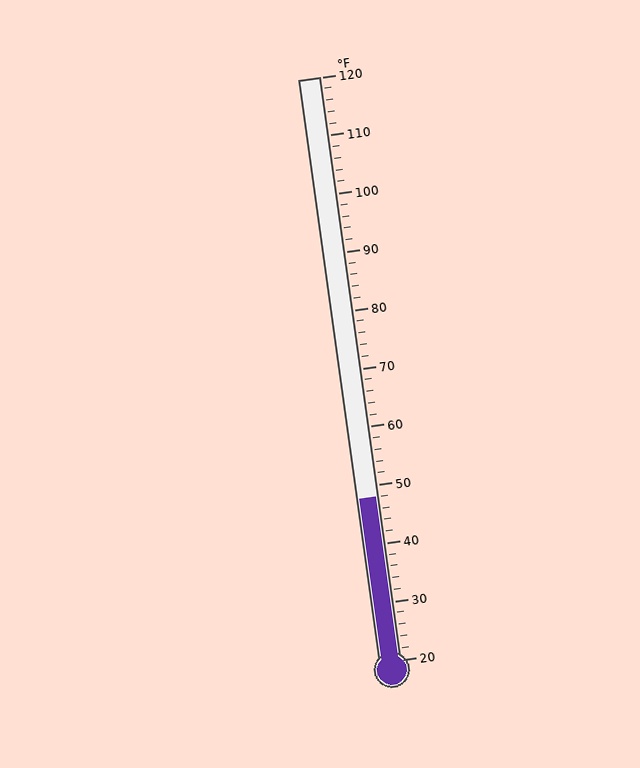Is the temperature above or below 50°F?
The temperature is below 50°F.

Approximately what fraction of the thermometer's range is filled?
The thermometer is filled to approximately 30% of its range.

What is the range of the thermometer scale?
The thermometer scale ranges from 20°F to 120°F.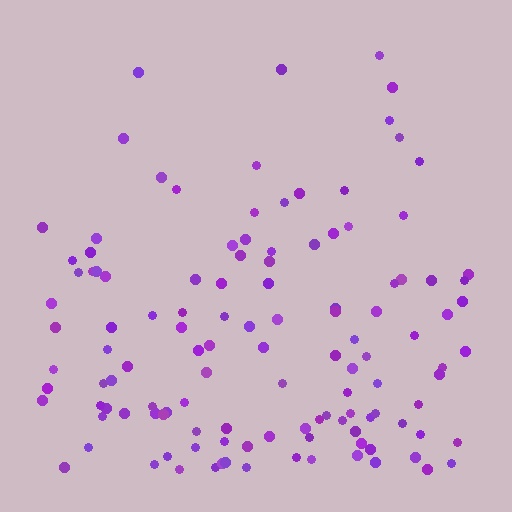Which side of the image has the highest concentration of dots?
The bottom.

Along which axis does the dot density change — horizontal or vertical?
Vertical.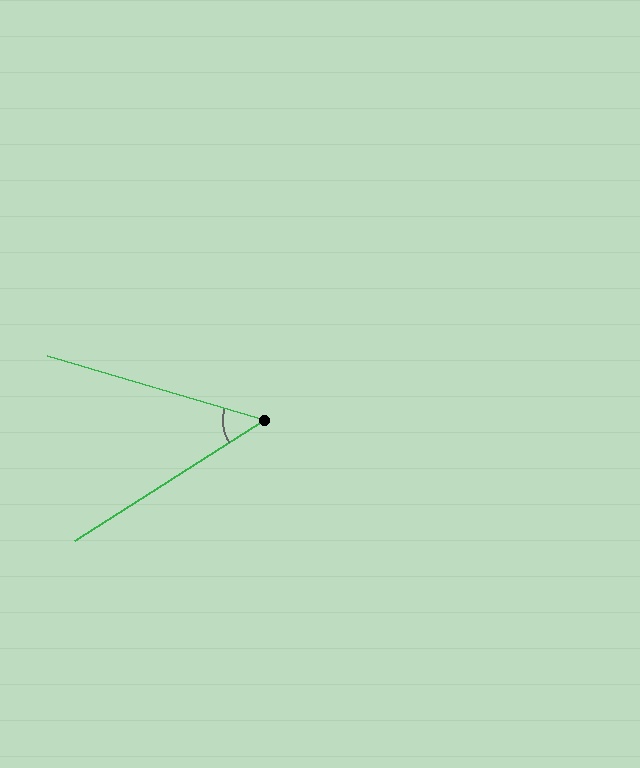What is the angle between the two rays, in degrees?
Approximately 49 degrees.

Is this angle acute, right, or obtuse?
It is acute.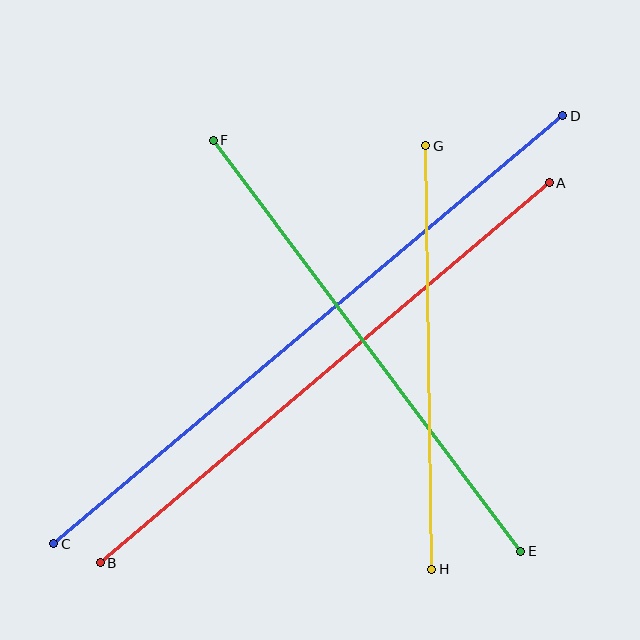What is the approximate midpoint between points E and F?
The midpoint is at approximately (367, 346) pixels.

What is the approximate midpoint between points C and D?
The midpoint is at approximately (308, 330) pixels.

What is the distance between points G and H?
The distance is approximately 424 pixels.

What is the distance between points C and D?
The distance is approximately 665 pixels.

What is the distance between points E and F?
The distance is approximately 513 pixels.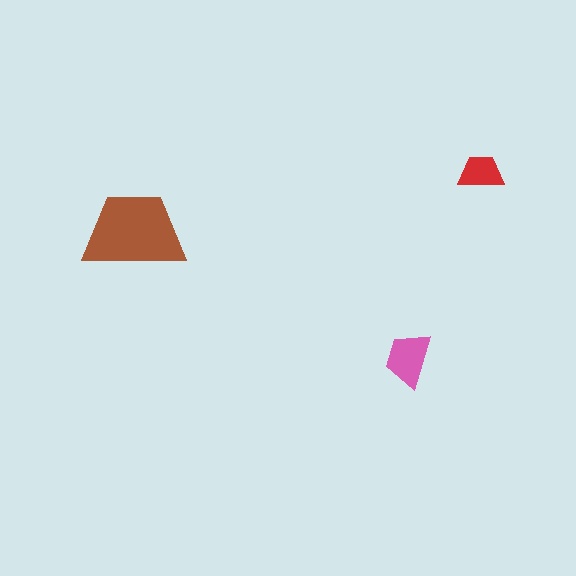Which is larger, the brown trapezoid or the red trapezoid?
The brown one.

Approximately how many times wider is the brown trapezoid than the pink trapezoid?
About 2 times wider.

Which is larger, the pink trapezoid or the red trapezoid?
The pink one.